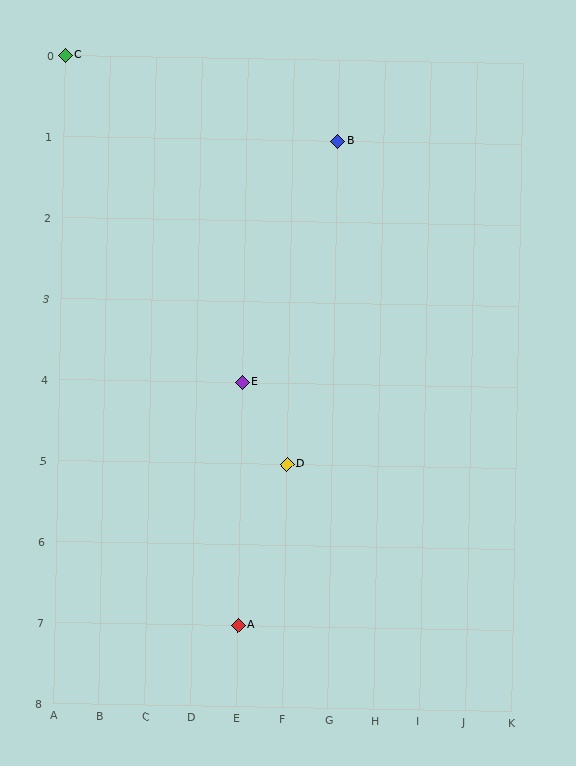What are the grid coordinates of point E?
Point E is at grid coordinates (E, 4).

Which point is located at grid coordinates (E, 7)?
Point A is at (E, 7).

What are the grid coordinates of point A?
Point A is at grid coordinates (E, 7).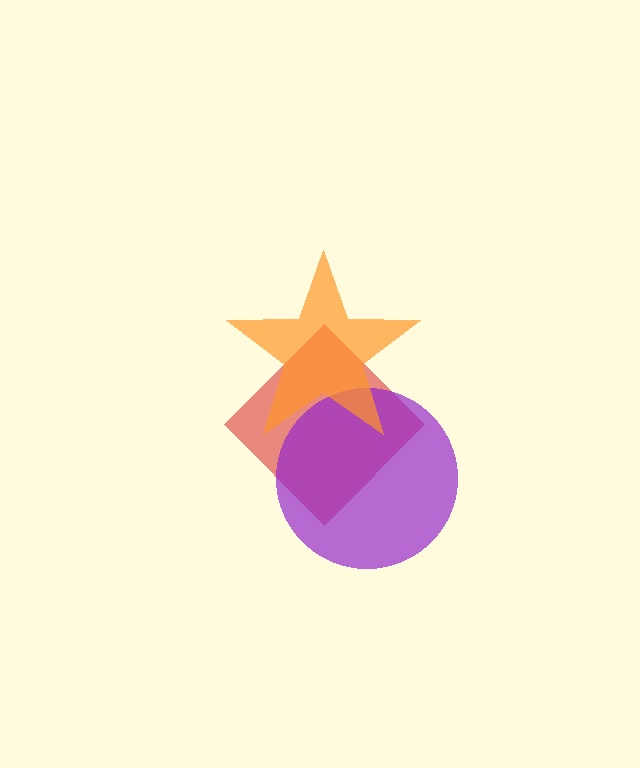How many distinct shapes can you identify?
There are 3 distinct shapes: a red diamond, a purple circle, an orange star.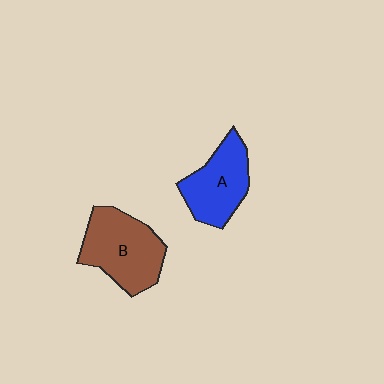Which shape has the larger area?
Shape B (brown).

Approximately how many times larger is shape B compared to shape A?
Approximately 1.2 times.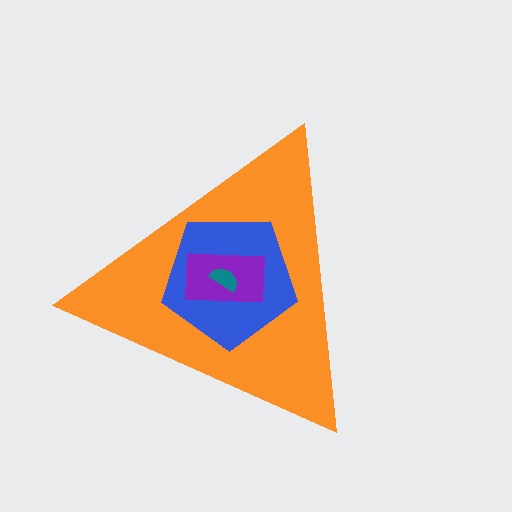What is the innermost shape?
The teal semicircle.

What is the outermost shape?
The orange triangle.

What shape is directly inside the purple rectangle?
The teal semicircle.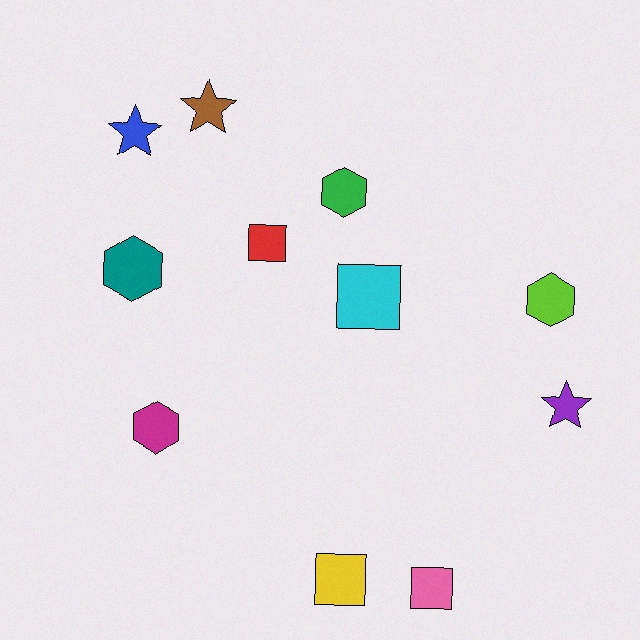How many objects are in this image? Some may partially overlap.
There are 11 objects.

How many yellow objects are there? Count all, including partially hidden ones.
There is 1 yellow object.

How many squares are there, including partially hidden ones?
There are 4 squares.